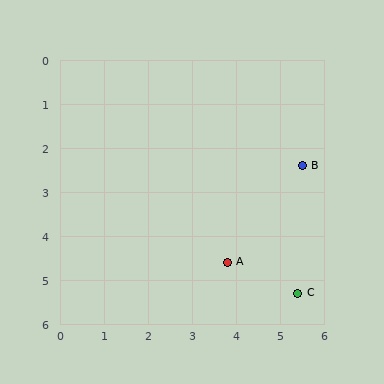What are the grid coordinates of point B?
Point B is at approximately (5.5, 2.4).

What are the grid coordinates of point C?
Point C is at approximately (5.4, 5.3).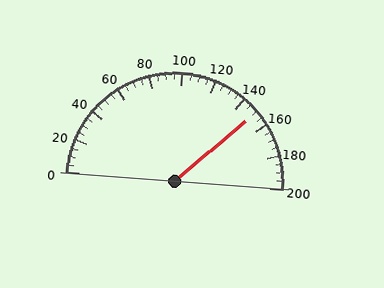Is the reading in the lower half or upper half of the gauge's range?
The reading is in the upper half of the range (0 to 200).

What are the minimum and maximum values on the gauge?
The gauge ranges from 0 to 200.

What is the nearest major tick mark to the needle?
The nearest major tick mark is 160.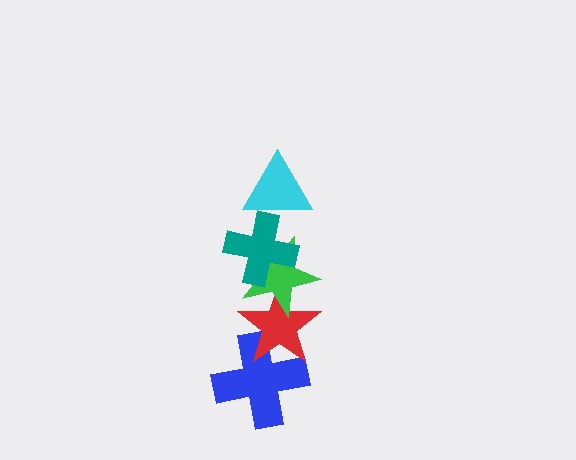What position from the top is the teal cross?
The teal cross is 2nd from the top.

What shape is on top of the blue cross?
The red star is on top of the blue cross.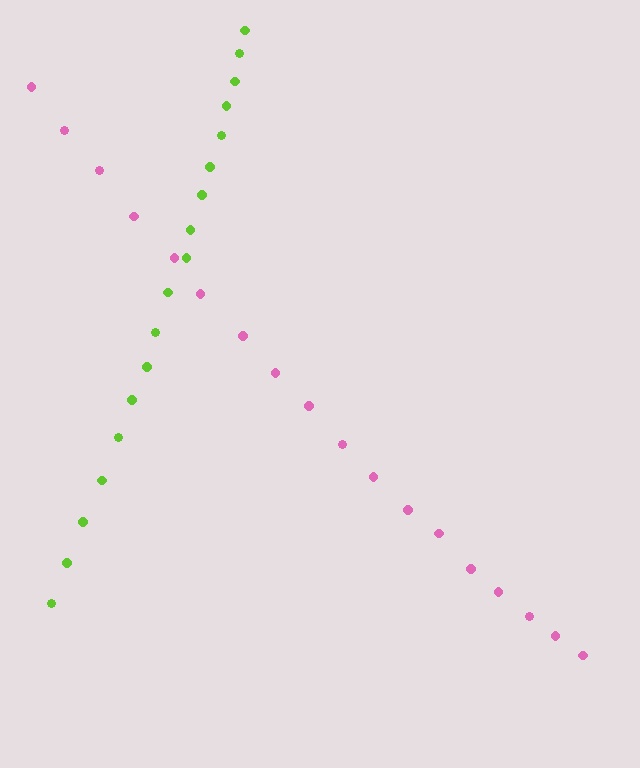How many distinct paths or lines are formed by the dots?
There are 2 distinct paths.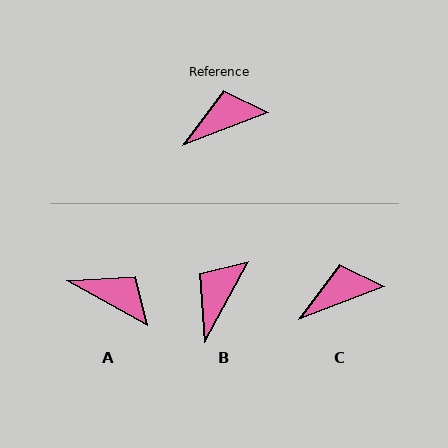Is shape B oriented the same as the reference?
No, it is off by about 41 degrees.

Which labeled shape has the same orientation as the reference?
C.